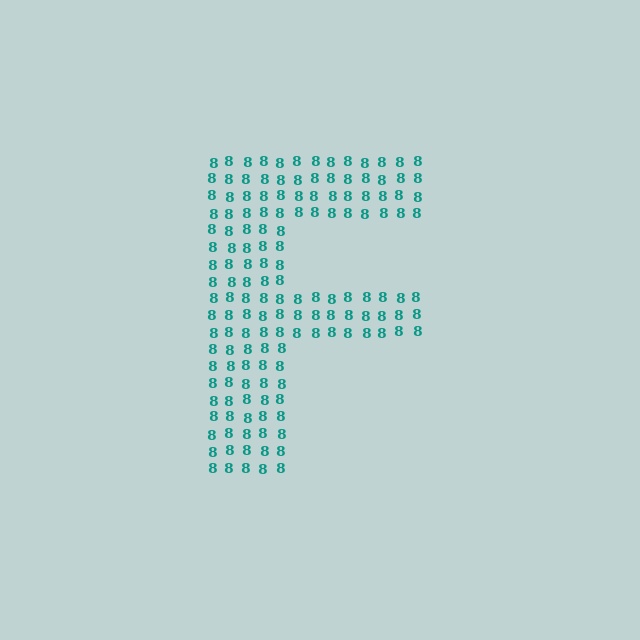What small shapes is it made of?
It is made of small digit 8's.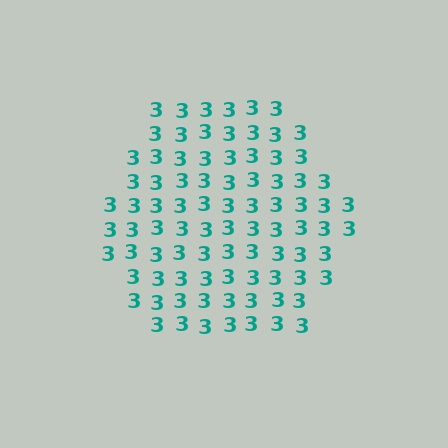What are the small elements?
The small elements are digit 3's.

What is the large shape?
The large shape is a hexagon.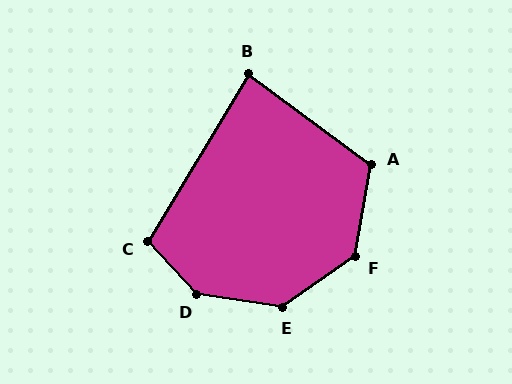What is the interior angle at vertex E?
Approximately 136 degrees (obtuse).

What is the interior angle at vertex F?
Approximately 135 degrees (obtuse).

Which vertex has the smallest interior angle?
B, at approximately 84 degrees.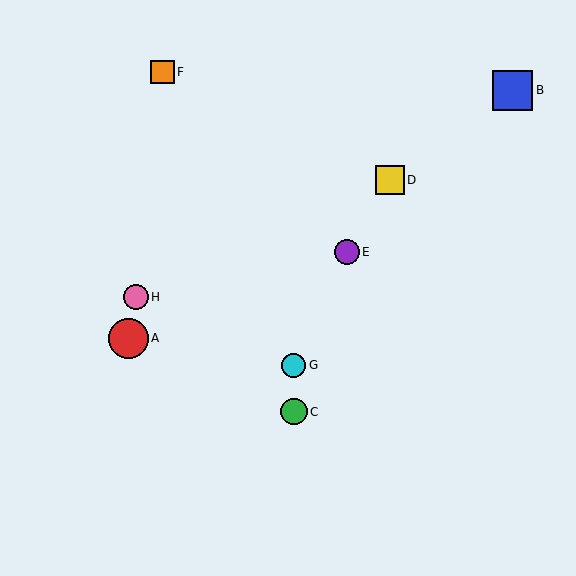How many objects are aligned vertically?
2 objects (C, G) are aligned vertically.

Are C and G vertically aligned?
Yes, both are at x≈294.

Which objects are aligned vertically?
Objects C, G are aligned vertically.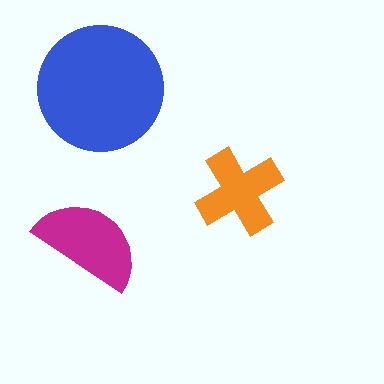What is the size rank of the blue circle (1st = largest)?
1st.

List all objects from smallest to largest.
The orange cross, the magenta semicircle, the blue circle.